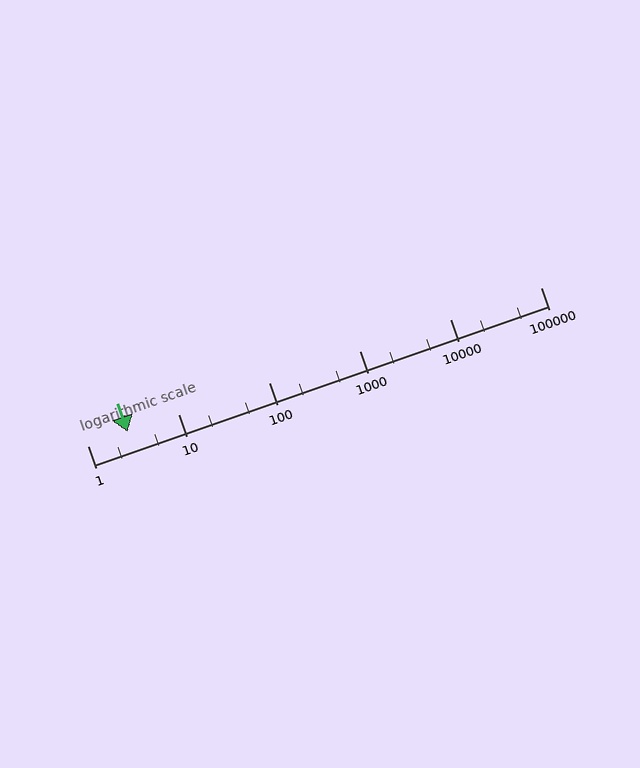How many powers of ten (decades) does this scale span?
The scale spans 5 decades, from 1 to 100000.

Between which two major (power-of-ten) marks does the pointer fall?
The pointer is between 1 and 10.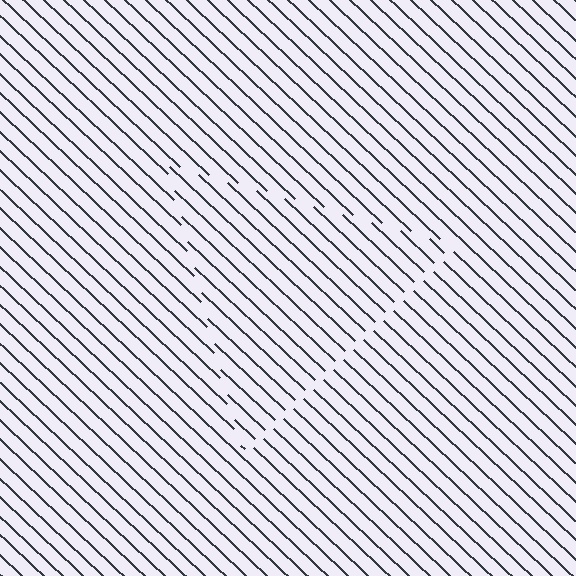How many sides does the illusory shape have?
3 sides — the line-ends trace a triangle.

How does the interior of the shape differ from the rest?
The interior of the shape contains the same grating, shifted by half a period — the contour is defined by the phase discontinuity where line-ends from the inner and outer gratings abut.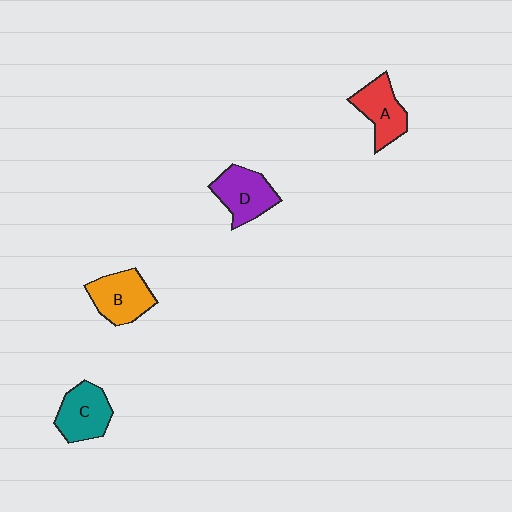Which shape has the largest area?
Shape B (orange).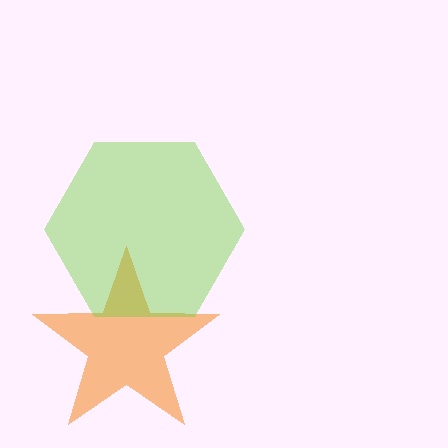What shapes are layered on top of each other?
The layered shapes are: an orange star, a lime hexagon.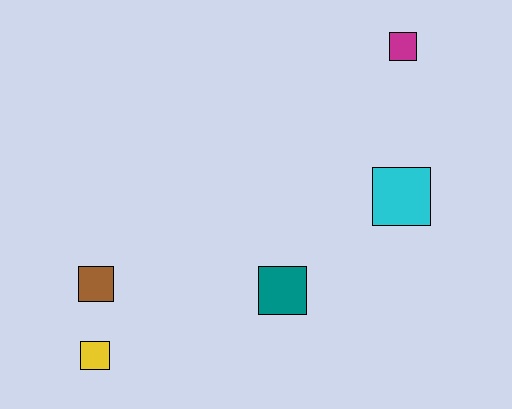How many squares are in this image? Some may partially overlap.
There are 5 squares.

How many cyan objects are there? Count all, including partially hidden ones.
There is 1 cyan object.